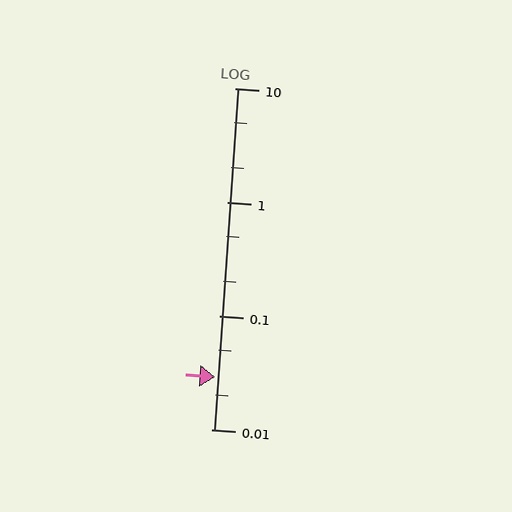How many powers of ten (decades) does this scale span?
The scale spans 3 decades, from 0.01 to 10.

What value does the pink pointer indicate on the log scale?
The pointer indicates approximately 0.029.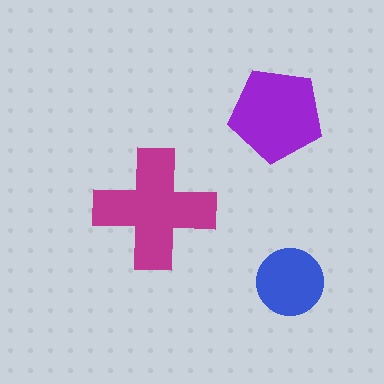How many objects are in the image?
There are 3 objects in the image.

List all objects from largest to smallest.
The magenta cross, the purple pentagon, the blue circle.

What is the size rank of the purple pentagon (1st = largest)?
2nd.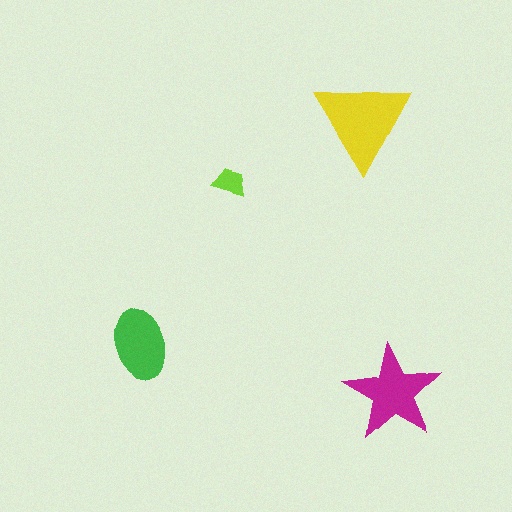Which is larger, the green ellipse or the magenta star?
The magenta star.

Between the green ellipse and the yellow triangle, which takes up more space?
The yellow triangle.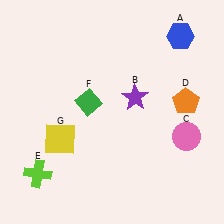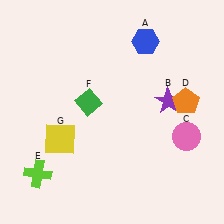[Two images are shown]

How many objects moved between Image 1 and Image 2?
2 objects moved between the two images.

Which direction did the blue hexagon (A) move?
The blue hexagon (A) moved left.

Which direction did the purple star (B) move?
The purple star (B) moved right.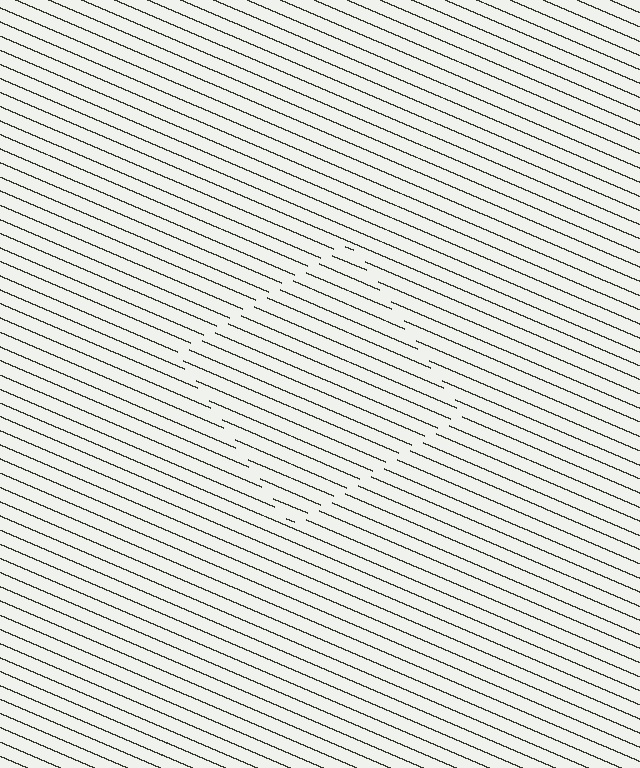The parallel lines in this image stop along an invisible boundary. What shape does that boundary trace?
An illusory square. The interior of the shape contains the same grating, shifted by half a period — the contour is defined by the phase discontinuity where line-ends from the inner and outer gratings abut.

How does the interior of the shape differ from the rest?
The interior of the shape contains the same grating, shifted by half a period — the contour is defined by the phase discontinuity where line-ends from the inner and outer gratings abut.